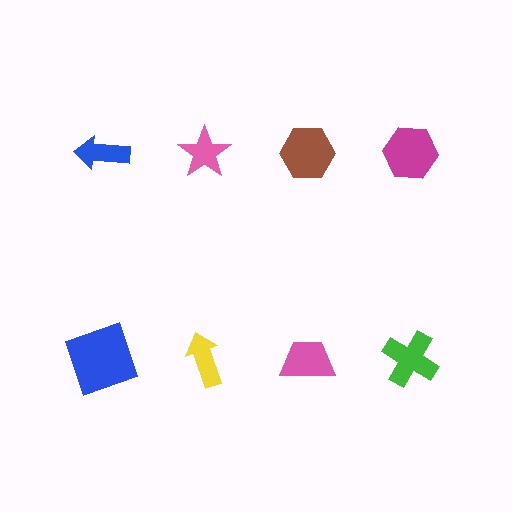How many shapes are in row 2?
4 shapes.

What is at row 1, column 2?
A pink star.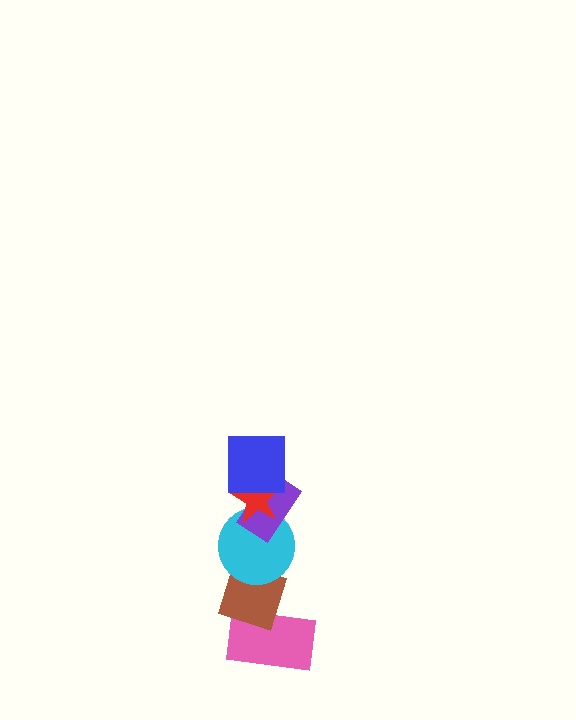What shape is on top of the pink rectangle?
The brown diamond is on top of the pink rectangle.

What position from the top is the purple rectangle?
The purple rectangle is 3rd from the top.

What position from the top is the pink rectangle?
The pink rectangle is 6th from the top.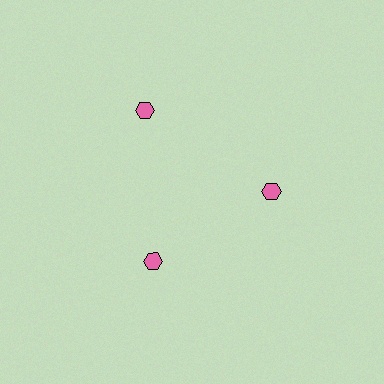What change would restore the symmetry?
The symmetry would be restored by moving it inward, back onto the ring so that all 3 hexagons sit at equal angles and equal distance from the center.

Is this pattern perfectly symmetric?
No. The 3 pink hexagons are arranged in a ring, but one element near the 11 o'clock position is pushed outward from the center, breaking the 3-fold rotational symmetry.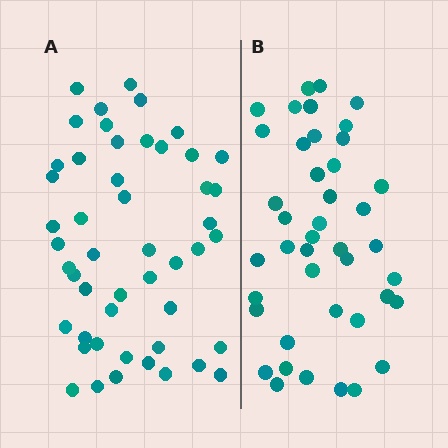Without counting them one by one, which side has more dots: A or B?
Region A (the left region) has more dots.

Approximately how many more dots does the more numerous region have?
Region A has roughly 8 or so more dots than region B.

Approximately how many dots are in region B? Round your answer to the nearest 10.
About 40 dots. (The exact count is 42, which rounds to 40.)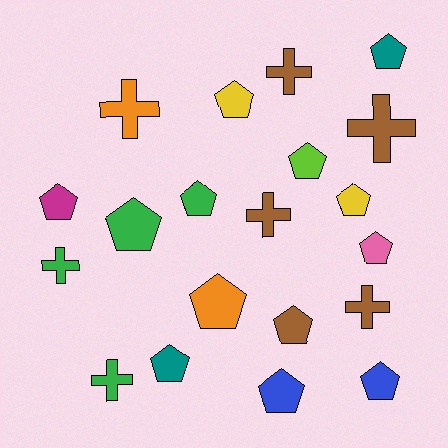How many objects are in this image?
There are 20 objects.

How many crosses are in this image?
There are 7 crosses.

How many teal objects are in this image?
There are 2 teal objects.